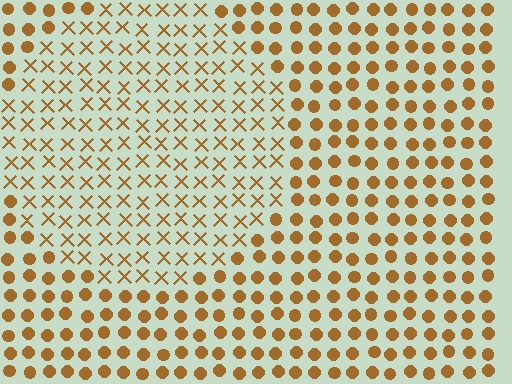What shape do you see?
I see a circle.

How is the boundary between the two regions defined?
The boundary is defined by a change in element shape: X marks inside vs. circles outside. All elements share the same color and spacing.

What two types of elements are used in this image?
The image uses X marks inside the circle region and circles outside it.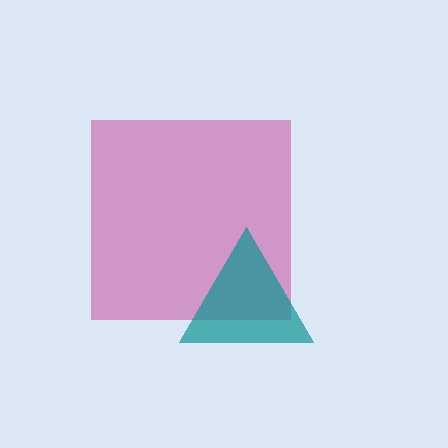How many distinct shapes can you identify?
There are 2 distinct shapes: a magenta square, a teal triangle.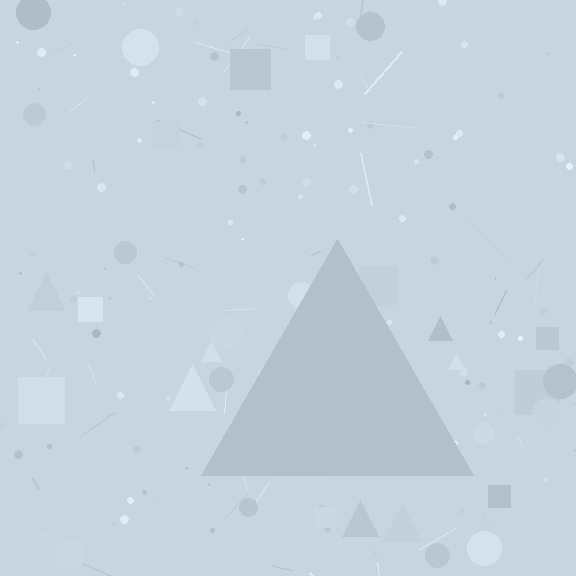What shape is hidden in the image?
A triangle is hidden in the image.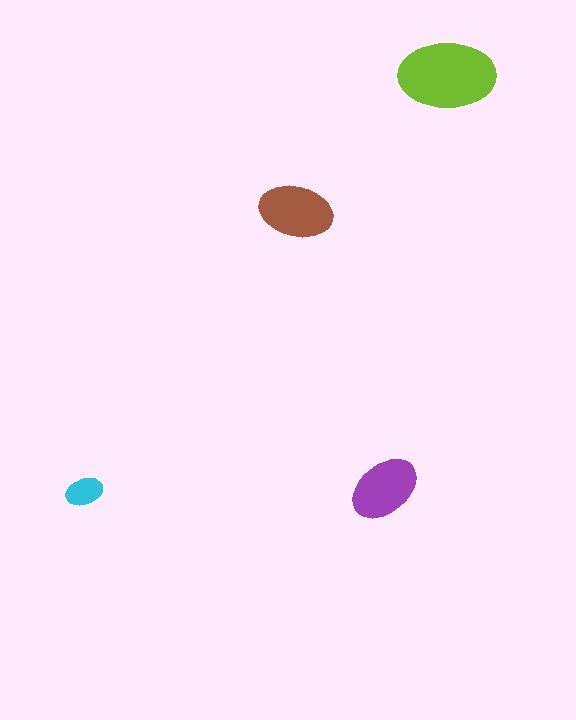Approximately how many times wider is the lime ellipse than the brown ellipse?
About 1.5 times wider.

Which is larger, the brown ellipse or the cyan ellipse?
The brown one.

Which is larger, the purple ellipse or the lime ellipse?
The lime one.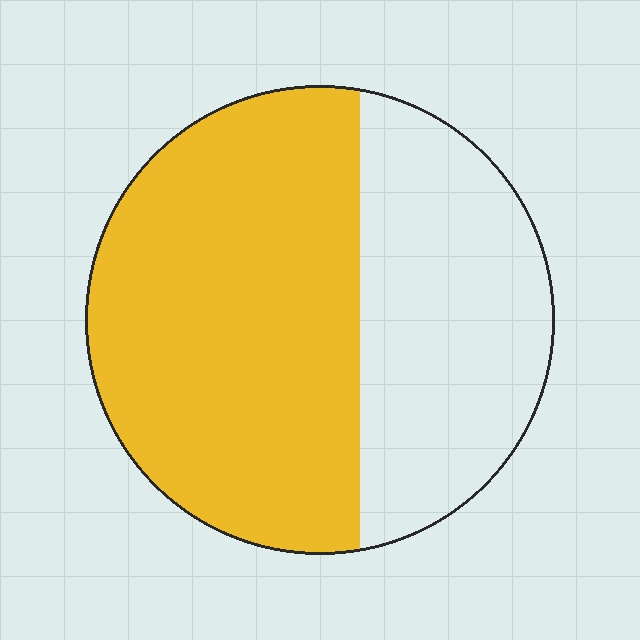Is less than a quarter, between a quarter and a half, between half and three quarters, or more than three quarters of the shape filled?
Between half and three quarters.